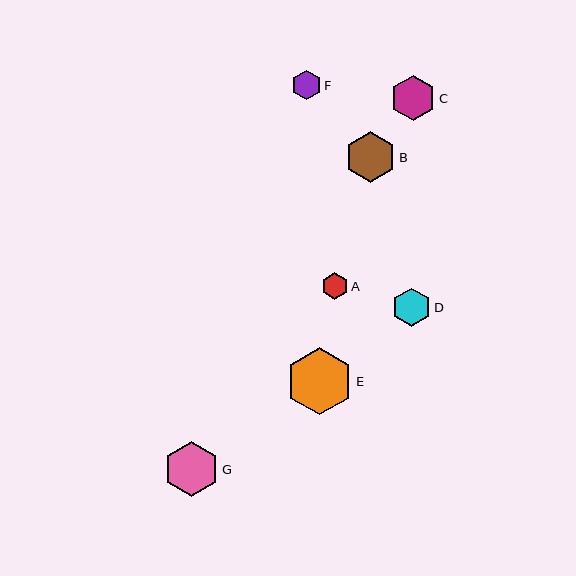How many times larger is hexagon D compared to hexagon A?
Hexagon D is approximately 1.4 times the size of hexagon A.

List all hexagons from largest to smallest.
From largest to smallest: E, G, B, C, D, F, A.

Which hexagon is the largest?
Hexagon E is the largest with a size of approximately 67 pixels.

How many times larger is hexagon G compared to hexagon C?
Hexagon G is approximately 1.2 times the size of hexagon C.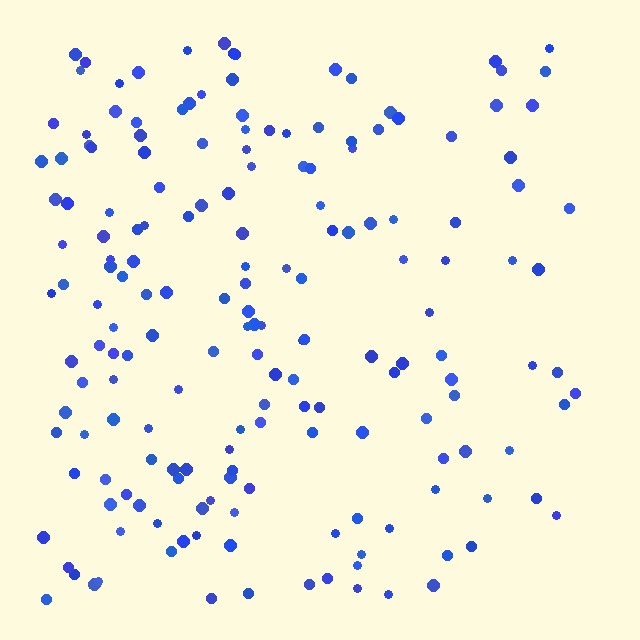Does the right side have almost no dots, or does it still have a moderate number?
Still a moderate number, just noticeably fewer than the left.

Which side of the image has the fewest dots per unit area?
The right.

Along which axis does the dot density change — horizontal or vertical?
Horizontal.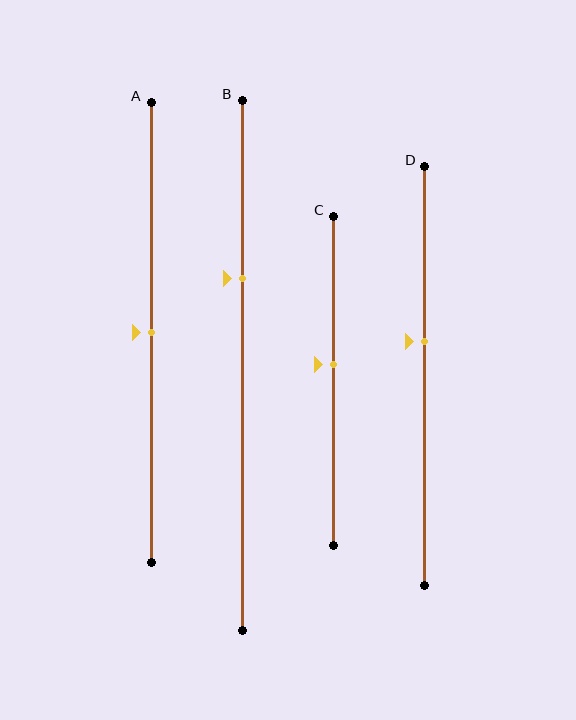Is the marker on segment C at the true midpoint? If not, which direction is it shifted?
No, the marker on segment C is shifted upward by about 5% of the segment length.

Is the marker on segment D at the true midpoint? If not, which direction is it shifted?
No, the marker on segment D is shifted upward by about 8% of the segment length.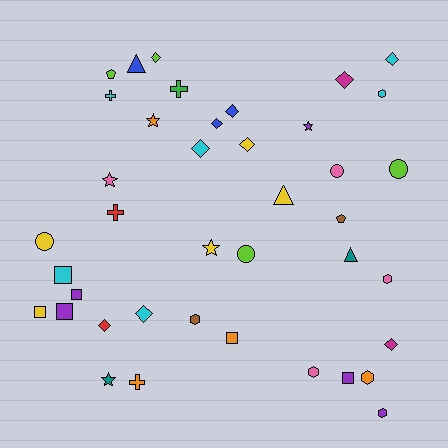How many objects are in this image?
There are 40 objects.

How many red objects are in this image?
There are 2 red objects.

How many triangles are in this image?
There are 3 triangles.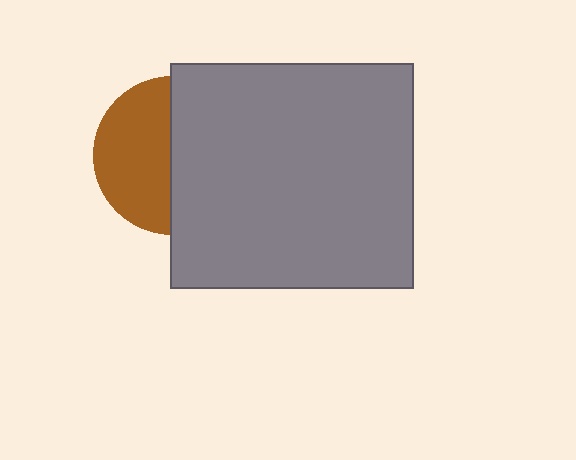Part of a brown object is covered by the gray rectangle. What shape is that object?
It is a circle.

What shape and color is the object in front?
The object in front is a gray rectangle.